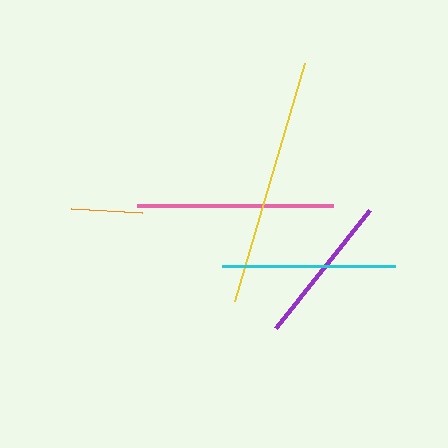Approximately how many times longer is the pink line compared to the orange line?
The pink line is approximately 2.7 times the length of the orange line.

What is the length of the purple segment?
The purple segment is approximately 151 pixels long.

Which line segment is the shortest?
The orange line is the shortest at approximately 71 pixels.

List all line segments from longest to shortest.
From longest to shortest: yellow, pink, cyan, purple, orange.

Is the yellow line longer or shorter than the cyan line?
The yellow line is longer than the cyan line.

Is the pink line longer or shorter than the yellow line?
The yellow line is longer than the pink line.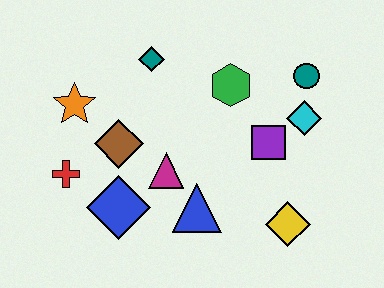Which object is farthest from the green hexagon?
The red cross is farthest from the green hexagon.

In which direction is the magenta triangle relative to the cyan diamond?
The magenta triangle is to the left of the cyan diamond.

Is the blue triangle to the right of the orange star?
Yes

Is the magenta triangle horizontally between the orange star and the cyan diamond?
Yes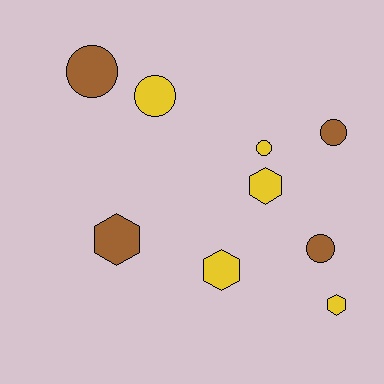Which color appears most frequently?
Yellow, with 5 objects.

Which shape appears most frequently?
Circle, with 5 objects.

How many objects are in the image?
There are 9 objects.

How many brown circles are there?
There are 3 brown circles.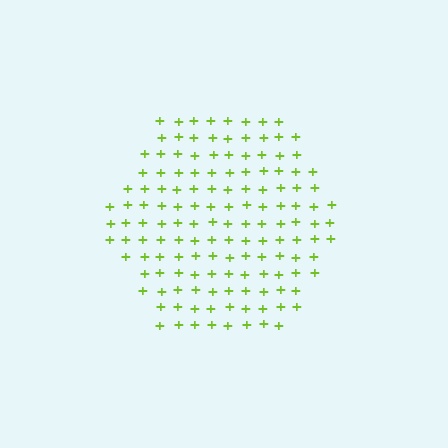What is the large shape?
The large shape is a hexagon.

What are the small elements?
The small elements are plus signs.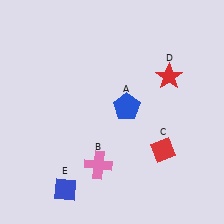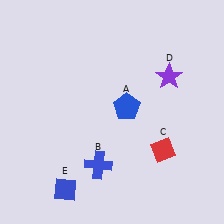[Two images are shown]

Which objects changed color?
B changed from pink to blue. D changed from red to purple.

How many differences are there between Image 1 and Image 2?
There are 2 differences between the two images.